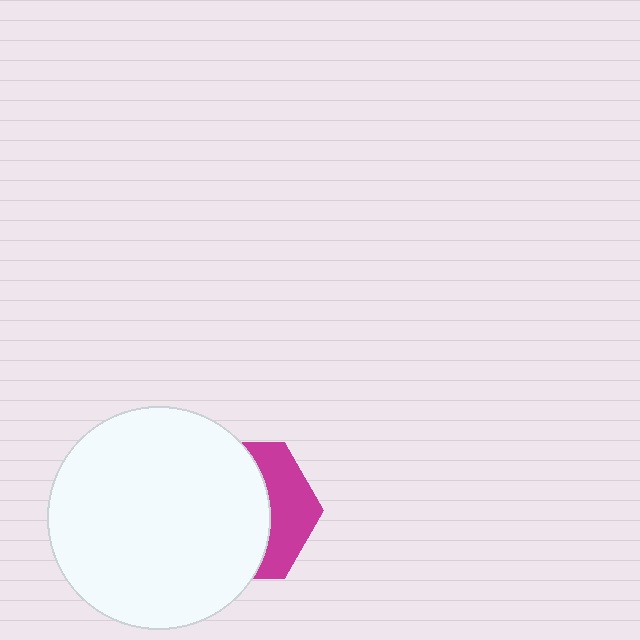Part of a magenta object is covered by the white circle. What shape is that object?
It is a hexagon.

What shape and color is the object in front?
The object in front is a white circle.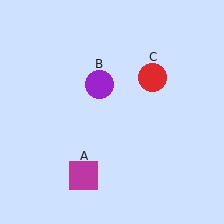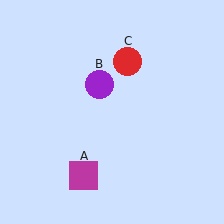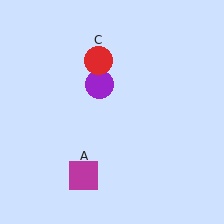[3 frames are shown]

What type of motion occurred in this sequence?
The red circle (object C) rotated counterclockwise around the center of the scene.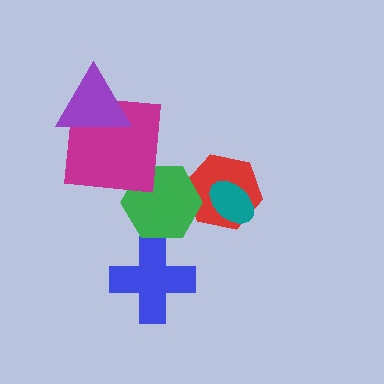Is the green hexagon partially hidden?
Yes, it is partially covered by another shape.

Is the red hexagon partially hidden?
Yes, it is partially covered by another shape.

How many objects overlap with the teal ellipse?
1 object overlaps with the teal ellipse.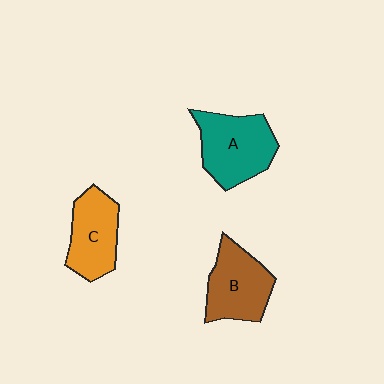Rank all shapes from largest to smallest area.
From largest to smallest: A (teal), B (brown), C (orange).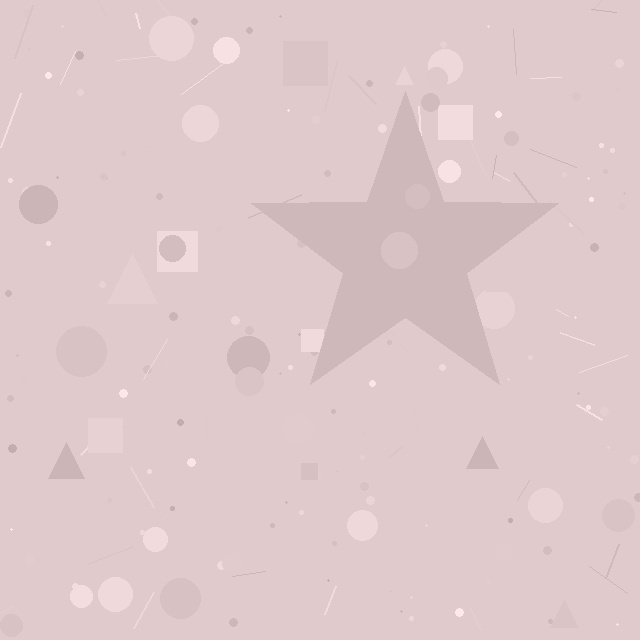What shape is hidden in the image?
A star is hidden in the image.